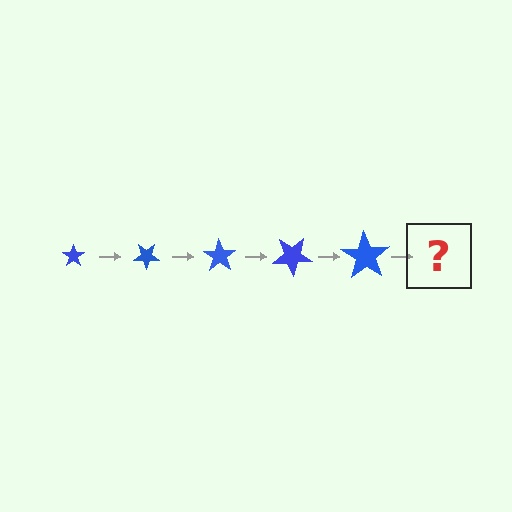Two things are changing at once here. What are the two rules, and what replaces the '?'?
The two rules are that the star grows larger each step and it rotates 35 degrees each step. The '?' should be a star, larger than the previous one and rotated 175 degrees from the start.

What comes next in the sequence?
The next element should be a star, larger than the previous one and rotated 175 degrees from the start.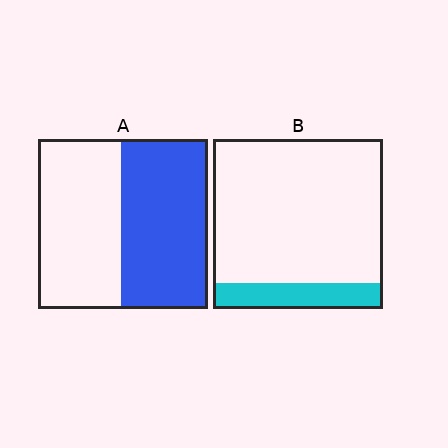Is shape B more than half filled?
No.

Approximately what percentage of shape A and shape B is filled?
A is approximately 50% and B is approximately 15%.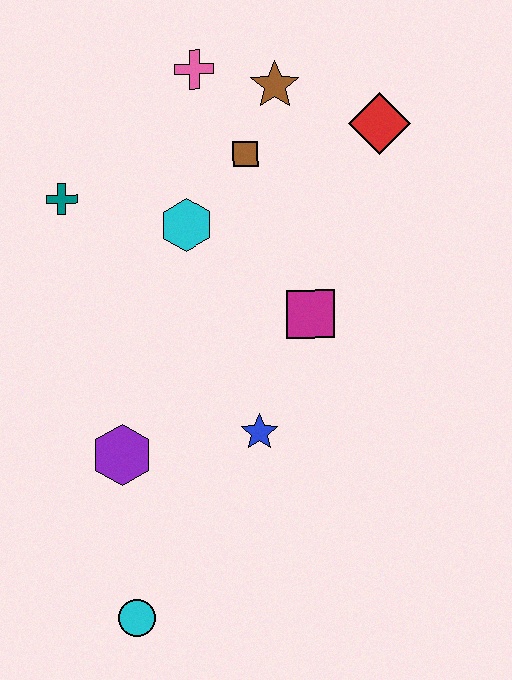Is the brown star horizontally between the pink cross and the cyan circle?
No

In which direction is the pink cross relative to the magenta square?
The pink cross is above the magenta square.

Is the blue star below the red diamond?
Yes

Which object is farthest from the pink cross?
The cyan circle is farthest from the pink cross.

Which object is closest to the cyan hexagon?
The brown square is closest to the cyan hexagon.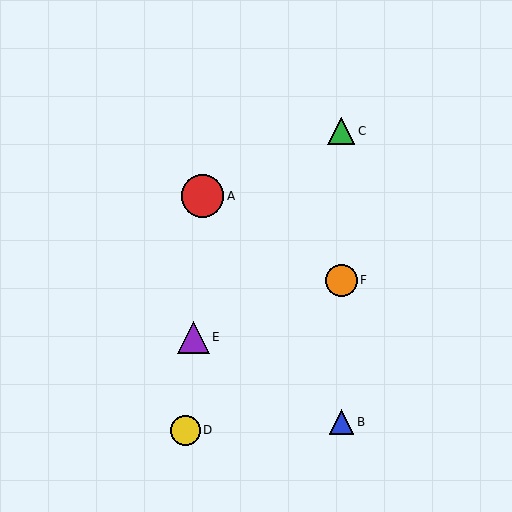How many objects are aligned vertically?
3 objects (B, C, F) are aligned vertically.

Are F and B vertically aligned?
Yes, both are at x≈341.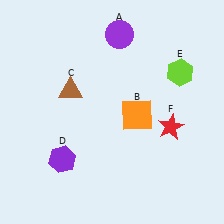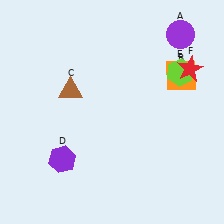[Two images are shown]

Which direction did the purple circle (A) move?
The purple circle (A) moved right.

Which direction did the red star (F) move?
The red star (F) moved up.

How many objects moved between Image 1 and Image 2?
3 objects moved between the two images.